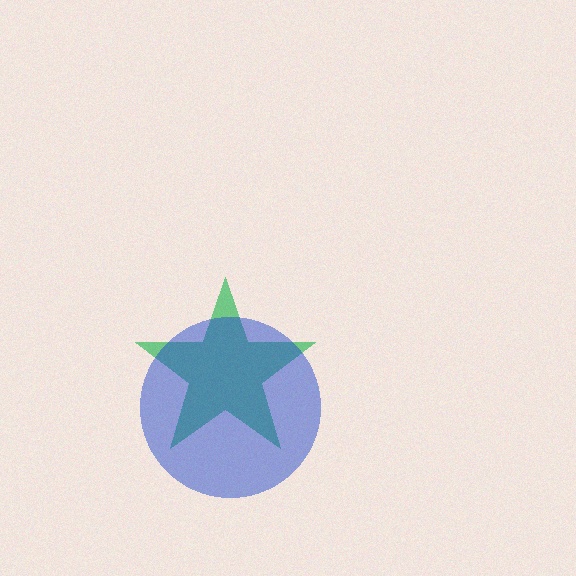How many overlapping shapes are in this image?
There are 2 overlapping shapes in the image.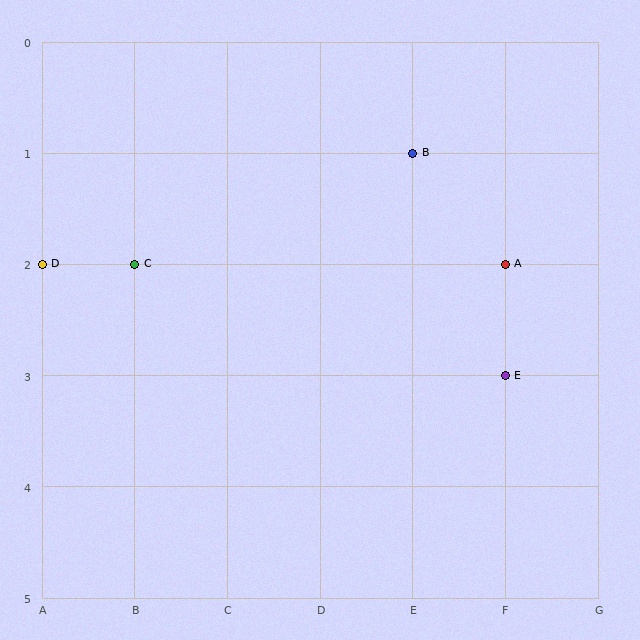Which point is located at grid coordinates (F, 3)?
Point E is at (F, 3).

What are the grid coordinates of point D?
Point D is at grid coordinates (A, 2).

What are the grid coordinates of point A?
Point A is at grid coordinates (F, 2).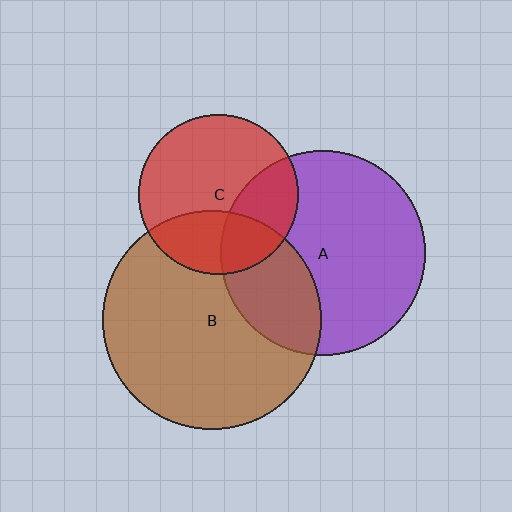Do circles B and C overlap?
Yes.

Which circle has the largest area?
Circle B (brown).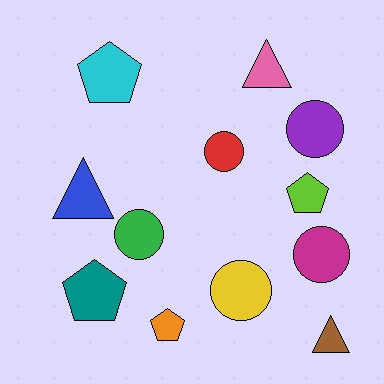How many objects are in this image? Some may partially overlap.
There are 12 objects.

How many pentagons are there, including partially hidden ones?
There are 4 pentagons.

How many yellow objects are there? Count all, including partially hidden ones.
There is 1 yellow object.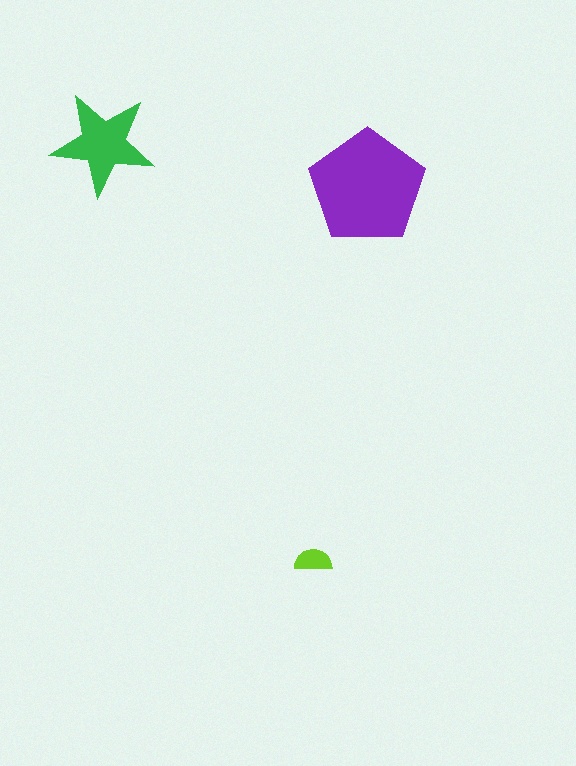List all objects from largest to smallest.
The purple pentagon, the green star, the lime semicircle.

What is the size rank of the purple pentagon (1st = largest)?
1st.